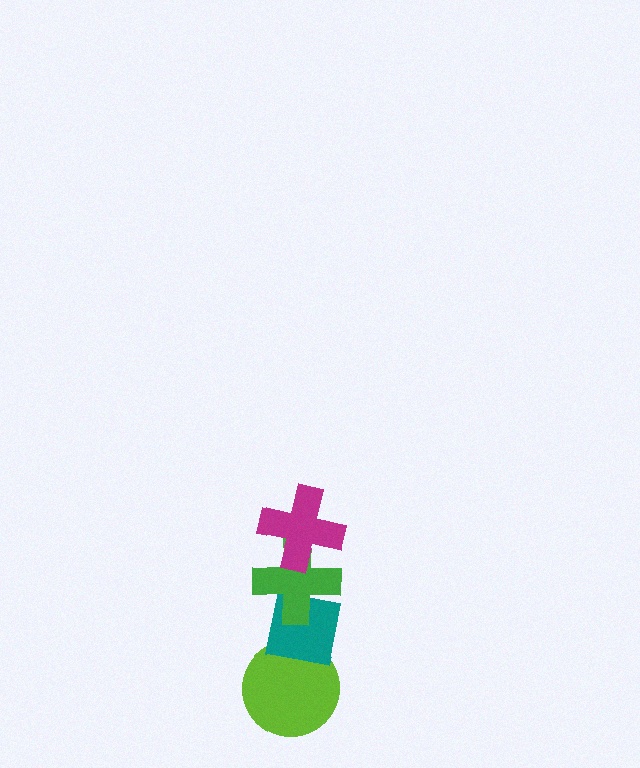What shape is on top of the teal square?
The green cross is on top of the teal square.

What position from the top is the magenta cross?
The magenta cross is 1st from the top.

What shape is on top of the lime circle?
The teal square is on top of the lime circle.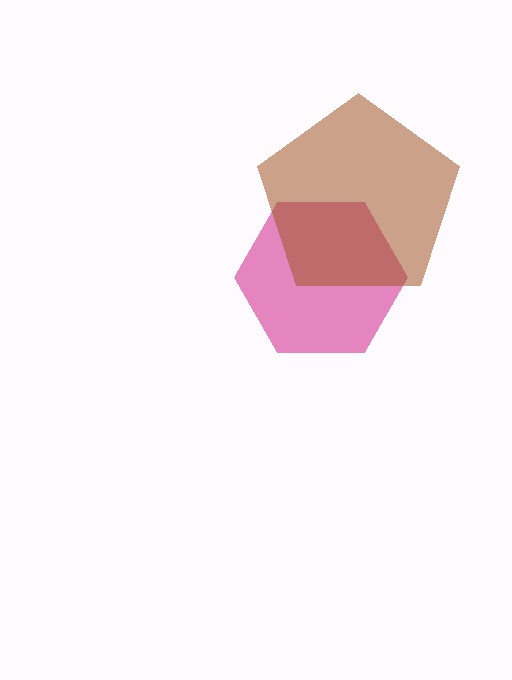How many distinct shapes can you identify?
There are 2 distinct shapes: a magenta hexagon, a brown pentagon.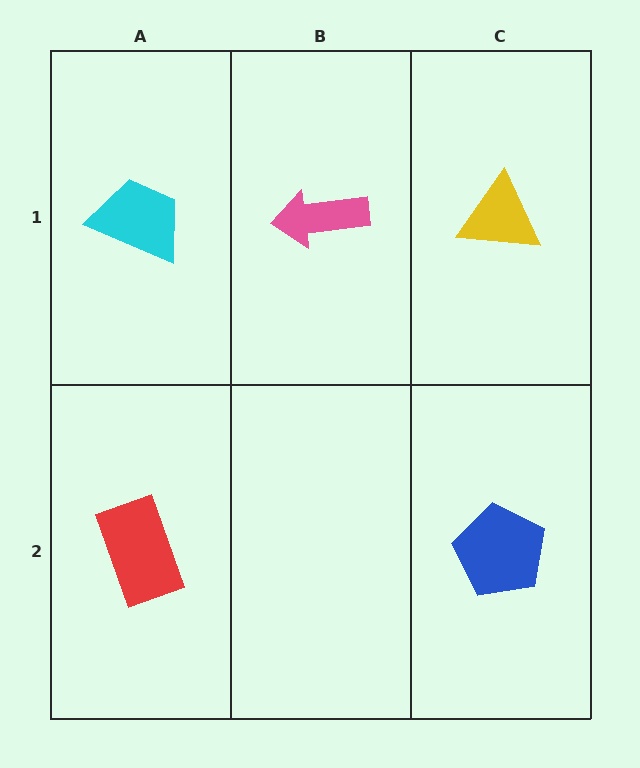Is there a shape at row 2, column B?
No, that cell is empty.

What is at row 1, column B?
A pink arrow.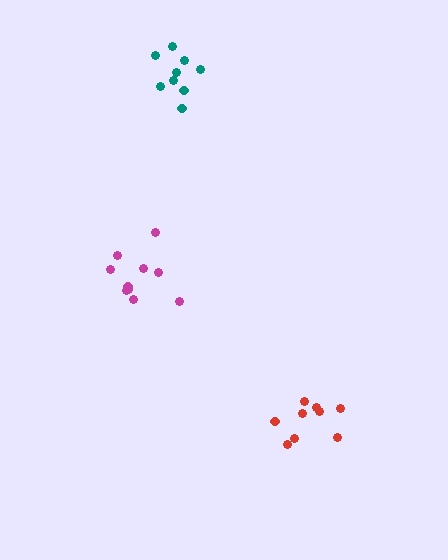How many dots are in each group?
Group 1: 10 dots, Group 2: 9 dots, Group 3: 9 dots (28 total).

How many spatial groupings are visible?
There are 3 spatial groupings.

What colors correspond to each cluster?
The clusters are colored: magenta, red, teal.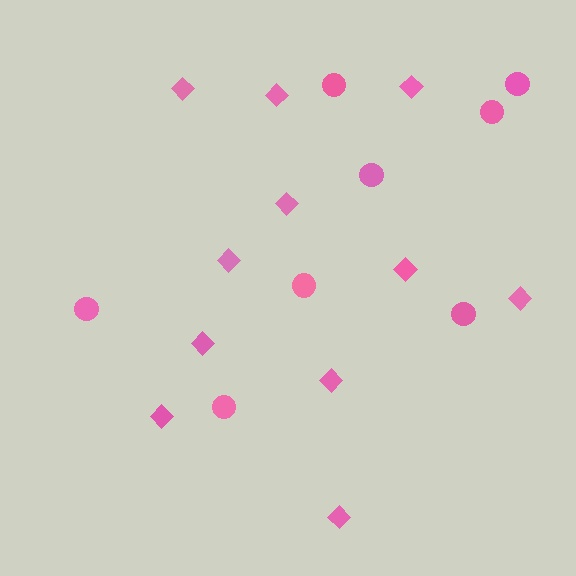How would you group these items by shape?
There are 2 groups: one group of circles (8) and one group of diamonds (11).